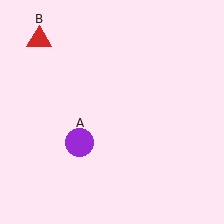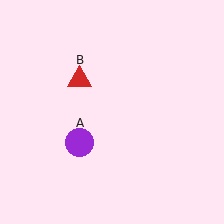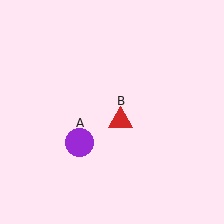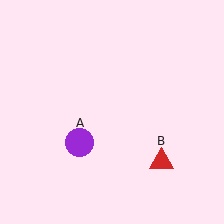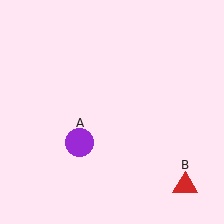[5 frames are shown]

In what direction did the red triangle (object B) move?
The red triangle (object B) moved down and to the right.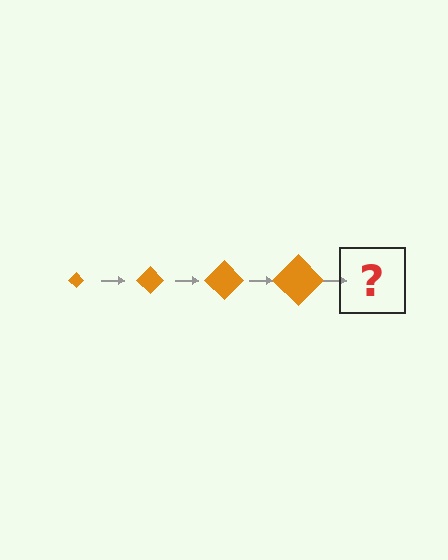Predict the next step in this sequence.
The next step is an orange diamond, larger than the previous one.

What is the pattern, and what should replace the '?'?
The pattern is that the diamond gets progressively larger each step. The '?' should be an orange diamond, larger than the previous one.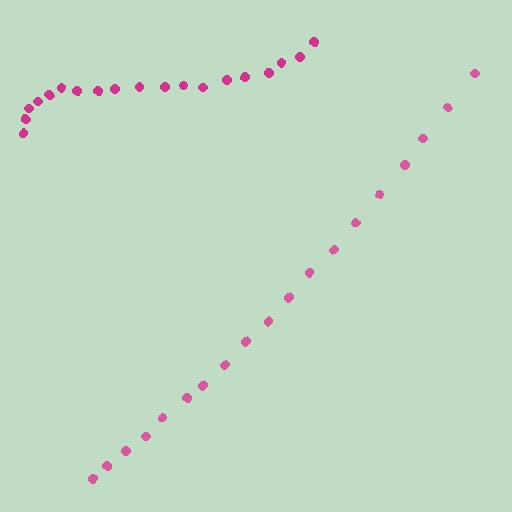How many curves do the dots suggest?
There are 2 distinct paths.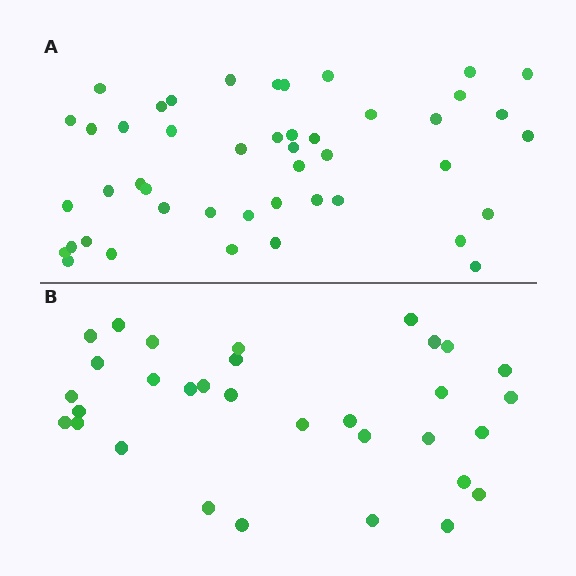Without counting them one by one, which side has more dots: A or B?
Region A (the top region) has more dots.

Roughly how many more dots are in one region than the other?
Region A has approximately 15 more dots than region B.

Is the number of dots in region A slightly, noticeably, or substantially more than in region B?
Region A has noticeably more, but not dramatically so. The ratio is roughly 1.4 to 1.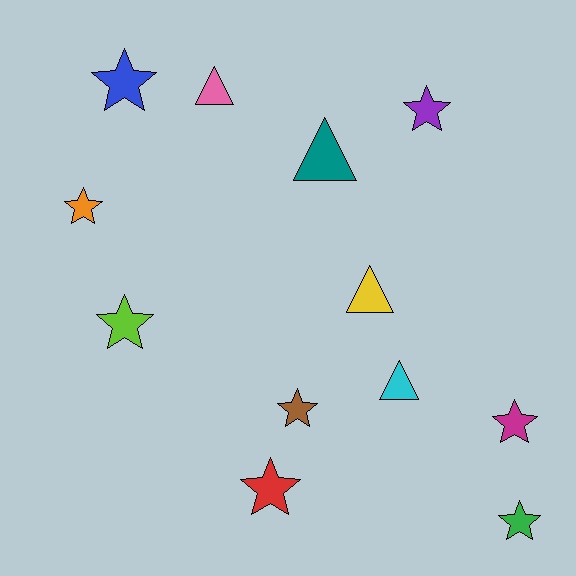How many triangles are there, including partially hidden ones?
There are 4 triangles.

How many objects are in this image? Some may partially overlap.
There are 12 objects.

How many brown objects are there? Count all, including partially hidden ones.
There is 1 brown object.